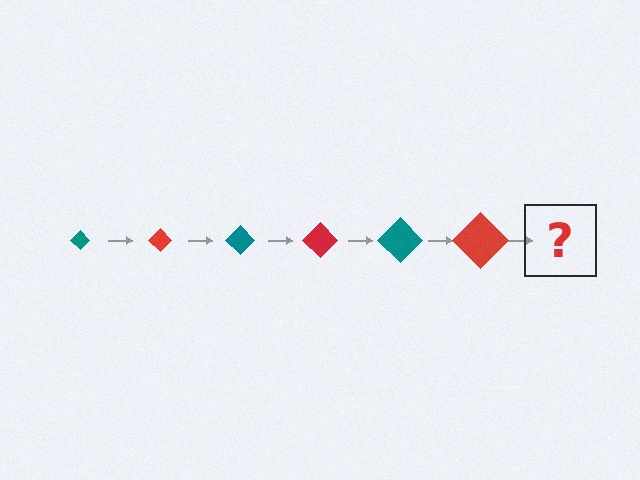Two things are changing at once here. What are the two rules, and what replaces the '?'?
The two rules are that the diamond grows larger each step and the color cycles through teal and red. The '?' should be a teal diamond, larger than the previous one.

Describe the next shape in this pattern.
It should be a teal diamond, larger than the previous one.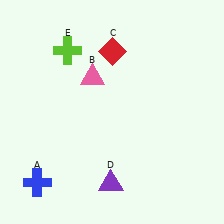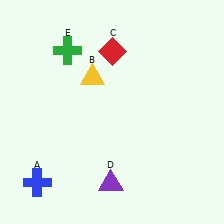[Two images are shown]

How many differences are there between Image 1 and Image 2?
There are 2 differences between the two images.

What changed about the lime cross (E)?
In Image 1, E is lime. In Image 2, it changed to green.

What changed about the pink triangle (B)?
In Image 1, B is pink. In Image 2, it changed to yellow.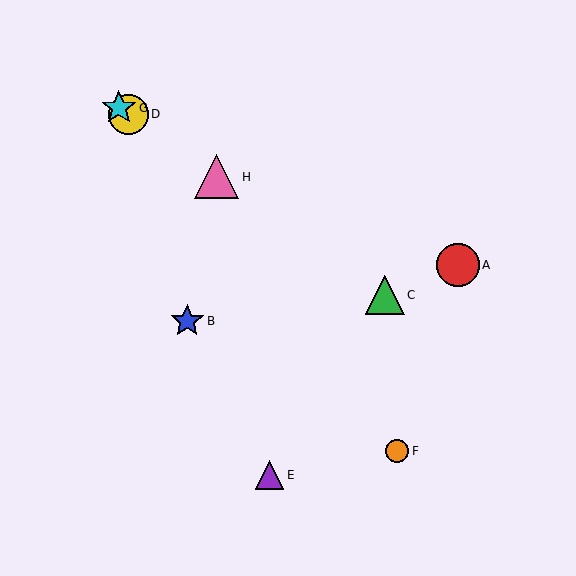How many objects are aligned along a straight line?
4 objects (C, D, G, H) are aligned along a straight line.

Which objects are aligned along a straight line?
Objects C, D, G, H are aligned along a straight line.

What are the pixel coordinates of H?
Object H is at (217, 177).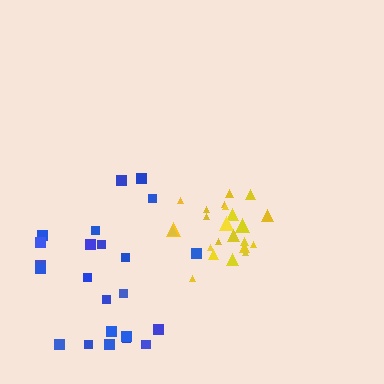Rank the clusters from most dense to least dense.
yellow, blue.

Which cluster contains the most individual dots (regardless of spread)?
Blue (24).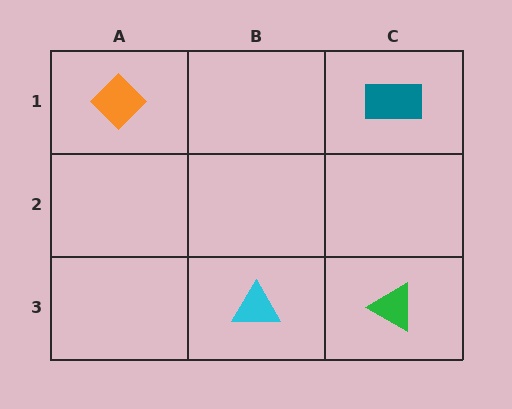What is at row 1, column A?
An orange diamond.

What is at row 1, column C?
A teal rectangle.